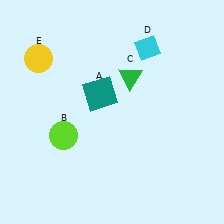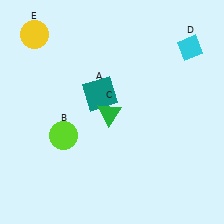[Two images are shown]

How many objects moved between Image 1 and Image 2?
3 objects moved between the two images.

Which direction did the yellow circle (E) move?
The yellow circle (E) moved up.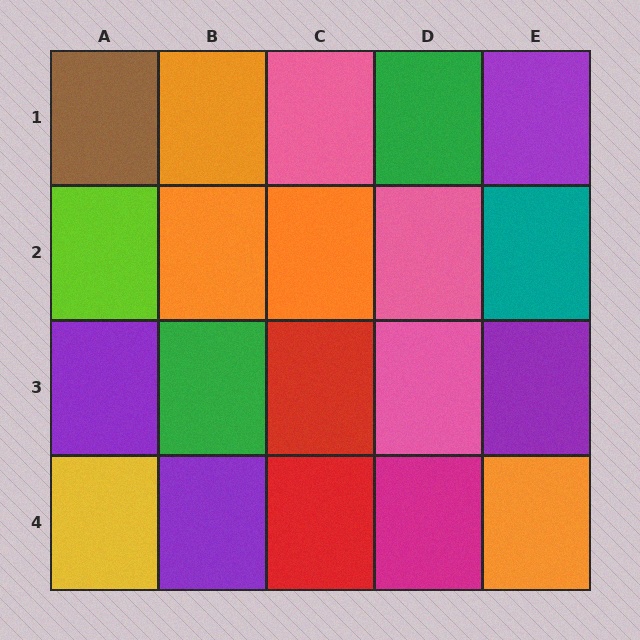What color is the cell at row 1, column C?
Pink.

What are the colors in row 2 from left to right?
Lime, orange, orange, pink, teal.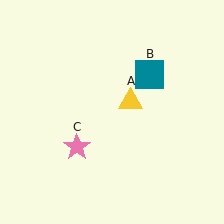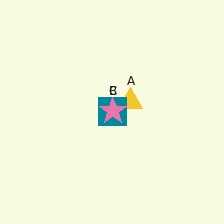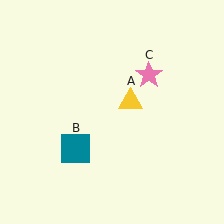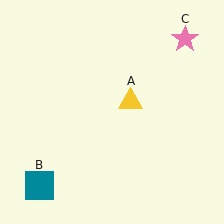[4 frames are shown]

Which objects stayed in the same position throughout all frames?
Yellow triangle (object A) remained stationary.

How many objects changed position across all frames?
2 objects changed position: teal square (object B), pink star (object C).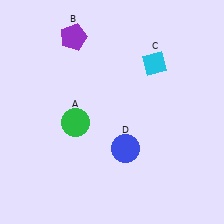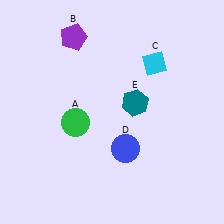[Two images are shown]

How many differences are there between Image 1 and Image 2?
There is 1 difference between the two images.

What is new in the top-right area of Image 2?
A teal hexagon (E) was added in the top-right area of Image 2.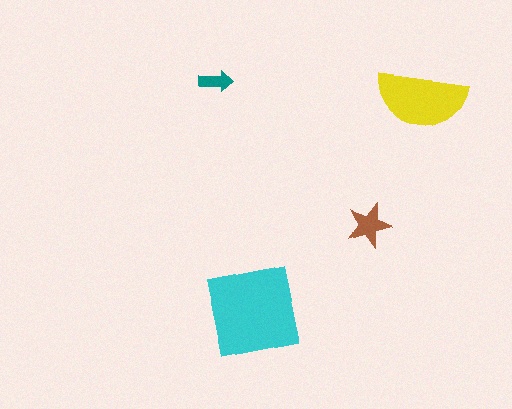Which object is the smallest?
The teal arrow.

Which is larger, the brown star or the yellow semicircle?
The yellow semicircle.